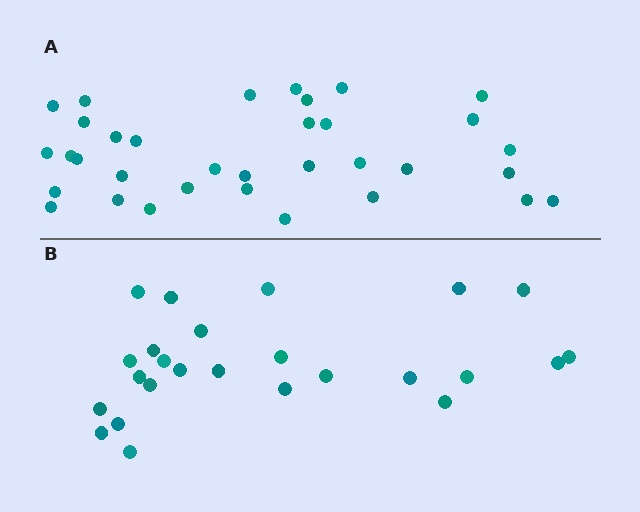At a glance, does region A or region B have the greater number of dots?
Region A (the top region) has more dots.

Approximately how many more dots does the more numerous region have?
Region A has roughly 8 or so more dots than region B.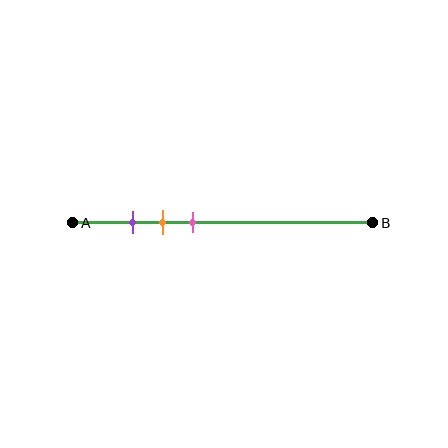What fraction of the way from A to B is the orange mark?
The orange mark is approximately 30% (0.3) of the way from A to B.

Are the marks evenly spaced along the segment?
Yes, the marks are approximately evenly spaced.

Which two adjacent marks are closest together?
The purple and orange marks are the closest adjacent pair.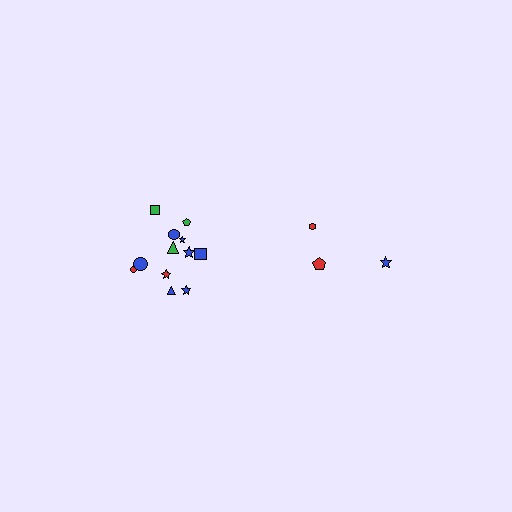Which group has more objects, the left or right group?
The left group.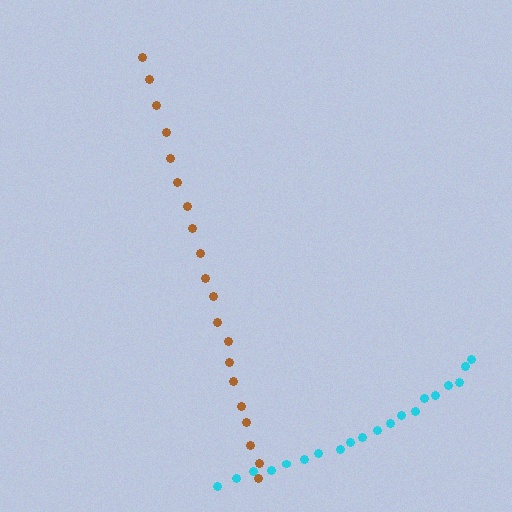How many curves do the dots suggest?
There are 2 distinct paths.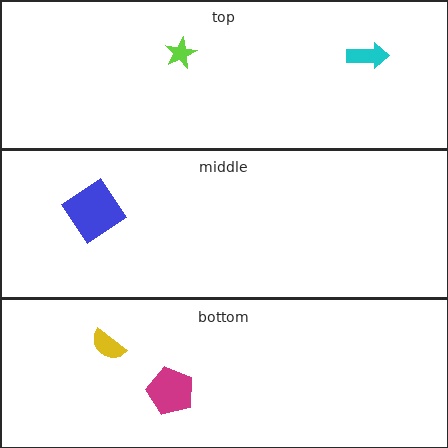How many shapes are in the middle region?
1.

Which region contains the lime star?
The top region.